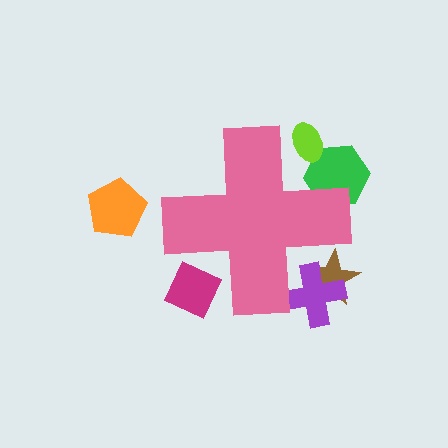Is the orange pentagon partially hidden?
No, the orange pentagon is fully visible.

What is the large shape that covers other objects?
A pink cross.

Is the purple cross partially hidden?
Yes, the purple cross is partially hidden behind the pink cross.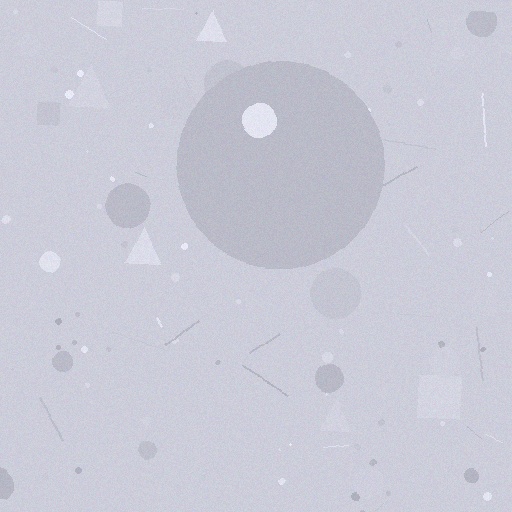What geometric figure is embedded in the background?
A circle is embedded in the background.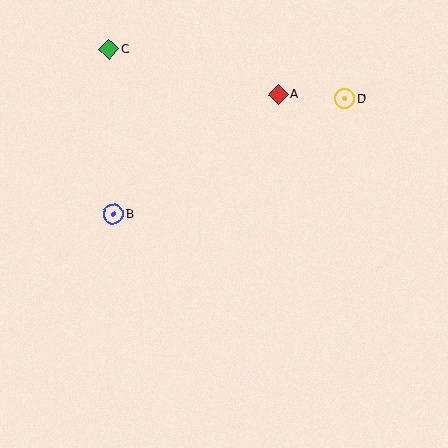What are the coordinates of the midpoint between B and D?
The midpoint between B and D is at (229, 157).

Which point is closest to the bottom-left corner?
Point B is closest to the bottom-left corner.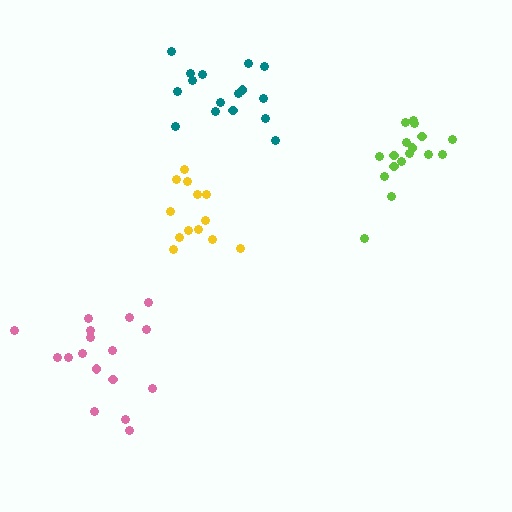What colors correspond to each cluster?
The clusters are colored: pink, yellow, teal, lime.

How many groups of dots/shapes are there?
There are 4 groups.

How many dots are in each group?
Group 1: 17 dots, Group 2: 13 dots, Group 3: 16 dots, Group 4: 17 dots (63 total).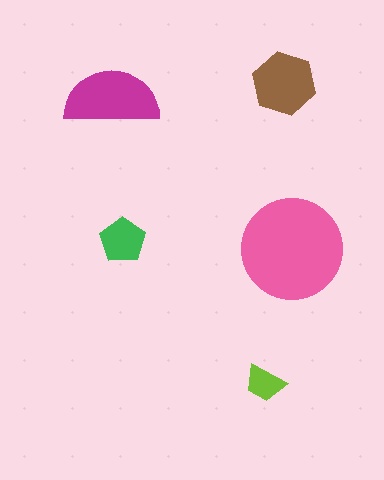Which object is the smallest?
The lime trapezoid.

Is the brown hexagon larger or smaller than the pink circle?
Smaller.